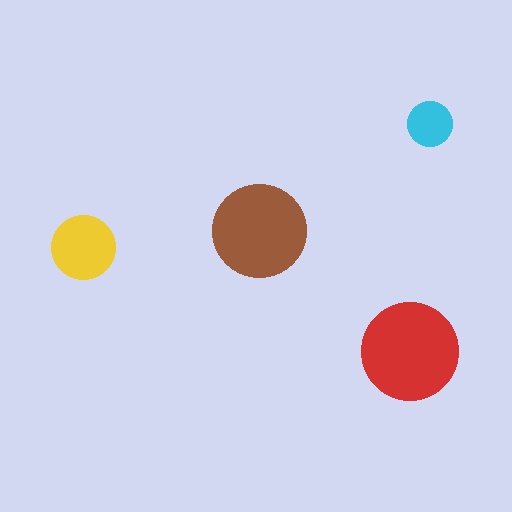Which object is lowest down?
The red circle is bottommost.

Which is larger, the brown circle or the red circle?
The red one.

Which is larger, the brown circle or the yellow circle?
The brown one.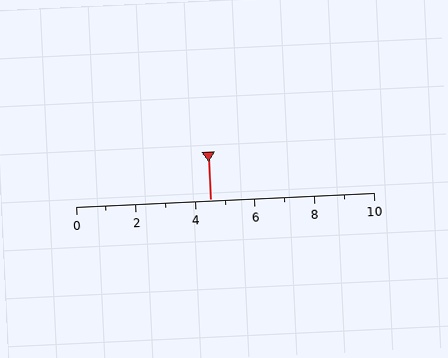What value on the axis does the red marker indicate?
The marker indicates approximately 4.5.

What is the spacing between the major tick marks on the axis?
The major ticks are spaced 2 apart.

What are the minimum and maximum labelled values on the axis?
The axis runs from 0 to 10.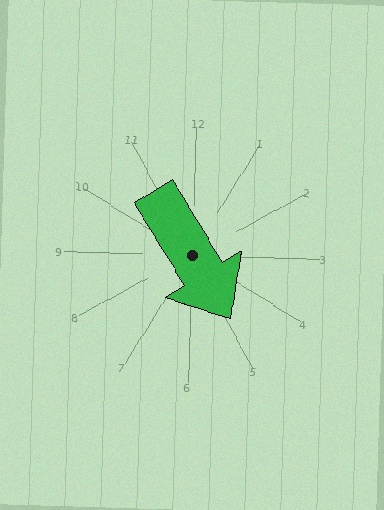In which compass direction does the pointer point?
Southeast.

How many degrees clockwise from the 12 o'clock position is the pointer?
Approximately 147 degrees.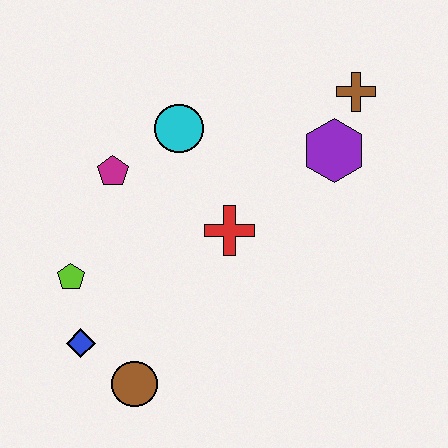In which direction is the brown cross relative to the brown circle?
The brown cross is above the brown circle.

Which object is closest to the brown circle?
The blue diamond is closest to the brown circle.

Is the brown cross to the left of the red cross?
No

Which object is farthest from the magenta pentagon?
The brown cross is farthest from the magenta pentagon.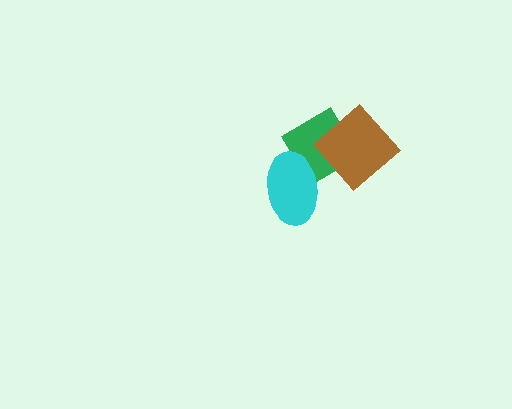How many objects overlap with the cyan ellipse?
1 object overlaps with the cyan ellipse.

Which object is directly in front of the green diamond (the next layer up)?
The brown diamond is directly in front of the green diamond.